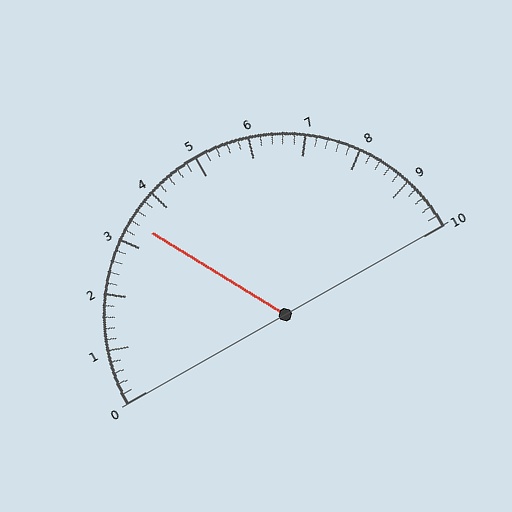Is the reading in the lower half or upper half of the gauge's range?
The reading is in the lower half of the range (0 to 10).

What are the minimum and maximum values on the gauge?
The gauge ranges from 0 to 10.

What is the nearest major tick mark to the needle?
The nearest major tick mark is 3.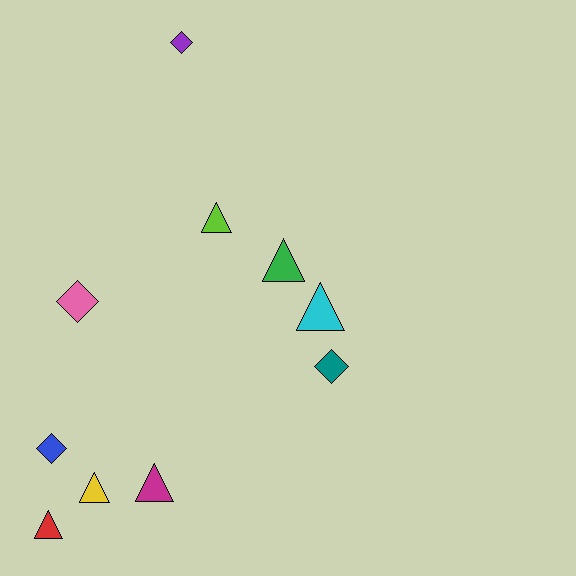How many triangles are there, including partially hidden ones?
There are 6 triangles.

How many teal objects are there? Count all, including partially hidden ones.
There is 1 teal object.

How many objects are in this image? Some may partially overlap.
There are 10 objects.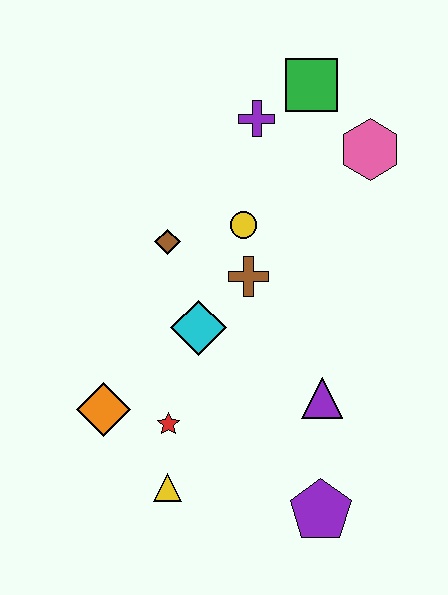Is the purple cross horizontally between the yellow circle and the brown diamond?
No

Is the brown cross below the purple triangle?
No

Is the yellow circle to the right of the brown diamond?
Yes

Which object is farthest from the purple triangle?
The green square is farthest from the purple triangle.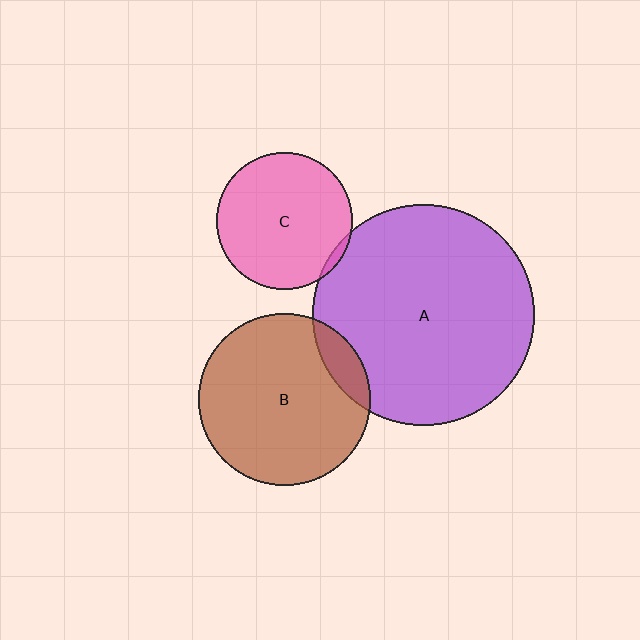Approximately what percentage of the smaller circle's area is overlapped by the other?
Approximately 5%.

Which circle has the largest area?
Circle A (purple).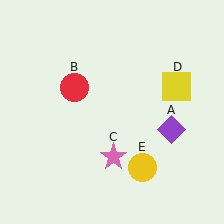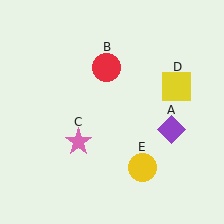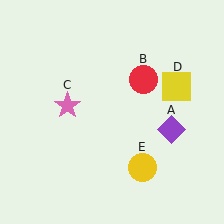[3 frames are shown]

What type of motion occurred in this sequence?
The red circle (object B), pink star (object C) rotated clockwise around the center of the scene.